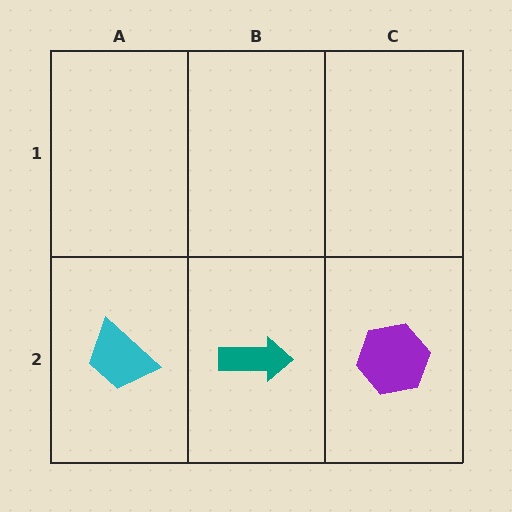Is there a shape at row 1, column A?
No, that cell is empty.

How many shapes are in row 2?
3 shapes.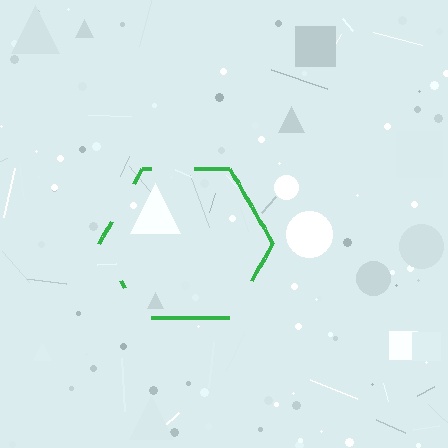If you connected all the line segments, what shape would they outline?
They would outline a hexagon.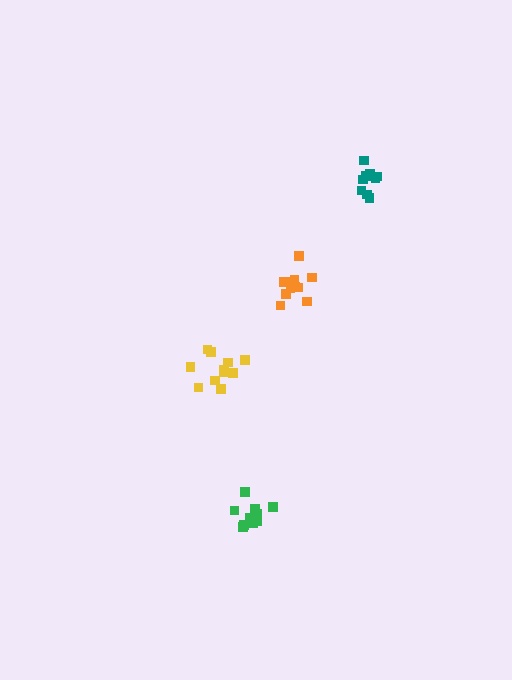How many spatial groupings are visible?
There are 4 spatial groupings.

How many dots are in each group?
Group 1: 11 dots, Group 2: 12 dots, Group 3: 11 dots, Group 4: 9 dots (43 total).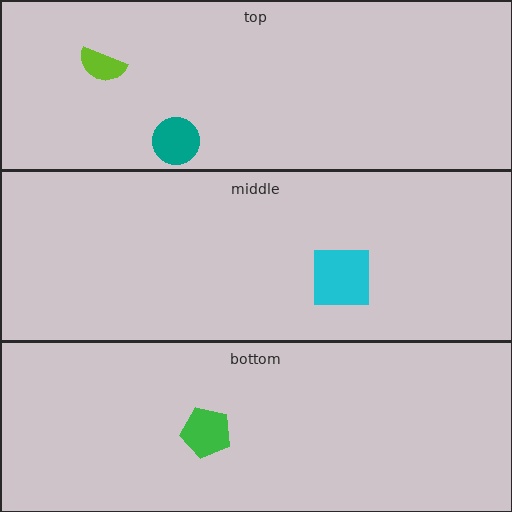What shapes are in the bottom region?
The green pentagon.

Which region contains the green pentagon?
The bottom region.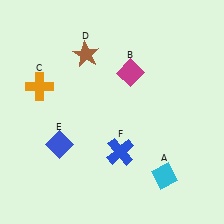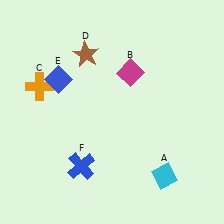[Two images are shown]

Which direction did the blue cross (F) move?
The blue cross (F) moved left.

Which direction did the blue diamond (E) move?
The blue diamond (E) moved up.